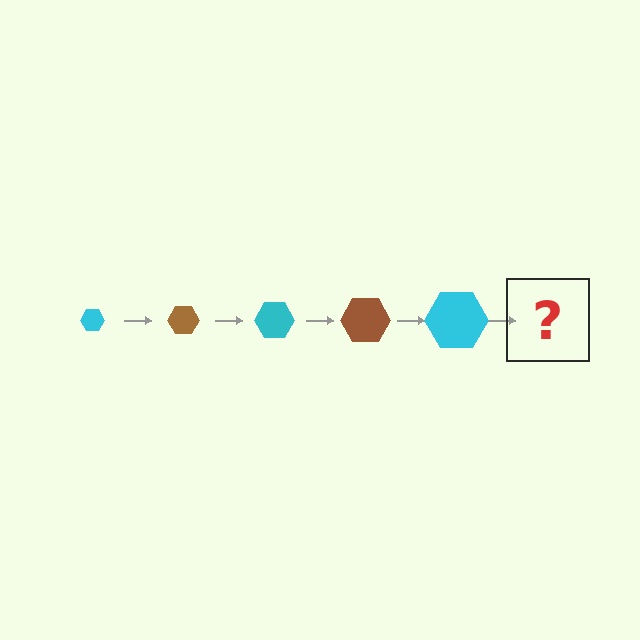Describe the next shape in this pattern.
It should be a brown hexagon, larger than the previous one.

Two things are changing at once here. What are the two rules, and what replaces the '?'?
The two rules are that the hexagon grows larger each step and the color cycles through cyan and brown. The '?' should be a brown hexagon, larger than the previous one.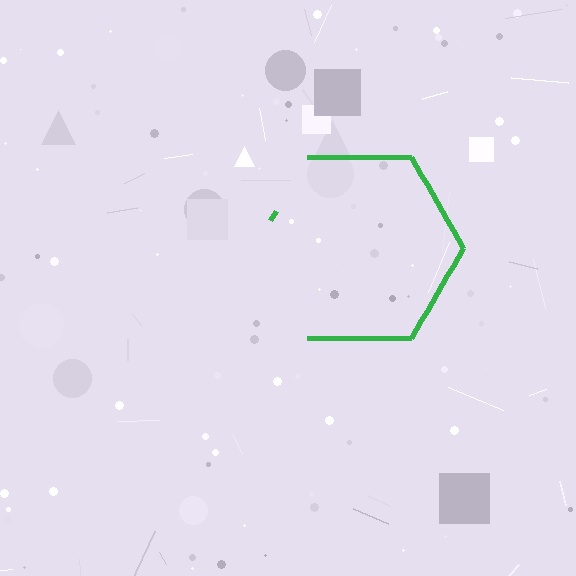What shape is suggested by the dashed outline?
The dashed outline suggests a hexagon.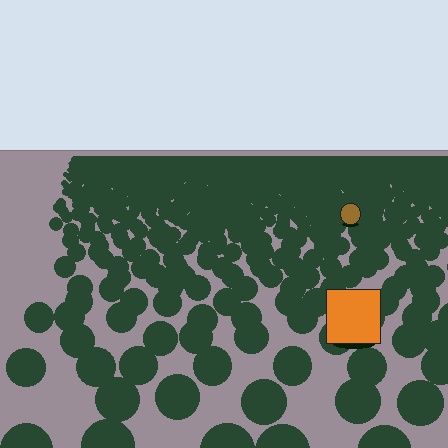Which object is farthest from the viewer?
The brown circle is farthest from the viewer. It appears smaller and the ground texture around it is denser.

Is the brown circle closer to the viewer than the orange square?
No. The orange square is closer — you can tell from the texture gradient: the ground texture is coarser near it.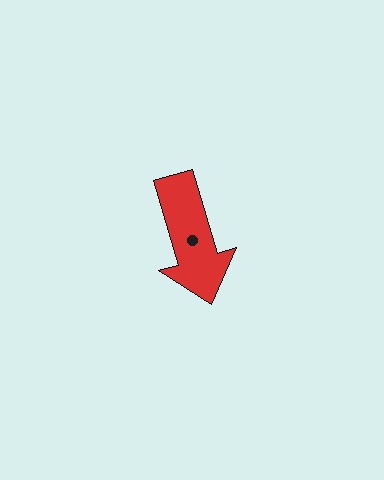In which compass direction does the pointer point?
South.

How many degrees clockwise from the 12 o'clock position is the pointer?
Approximately 164 degrees.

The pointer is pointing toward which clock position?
Roughly 5 o'clock.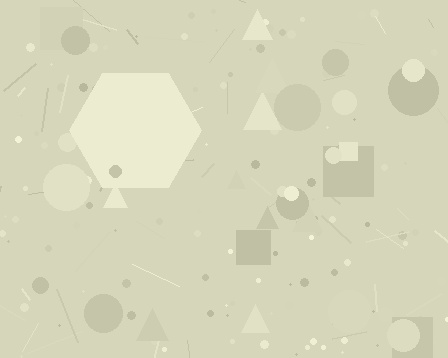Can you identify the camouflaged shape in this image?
The camouflaged shape is a hexagon.